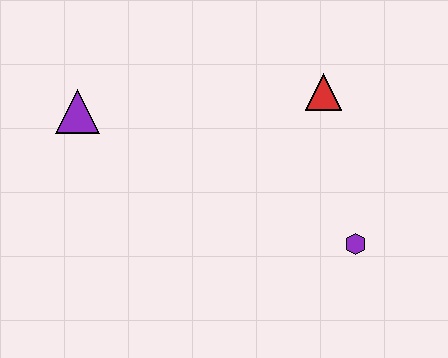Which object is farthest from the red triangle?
The purple triangle is farthest from the red triangle.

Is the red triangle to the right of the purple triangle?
Yes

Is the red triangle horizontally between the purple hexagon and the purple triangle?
Yes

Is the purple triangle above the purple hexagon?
Yes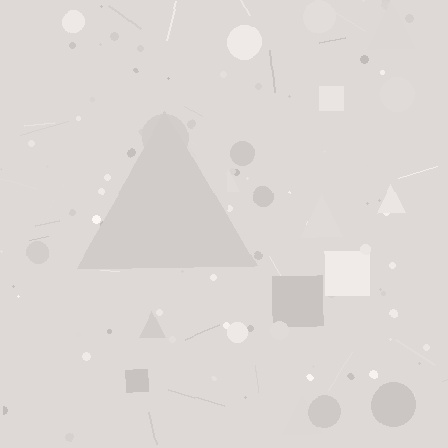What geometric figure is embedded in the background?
A triangle is embedded in the background.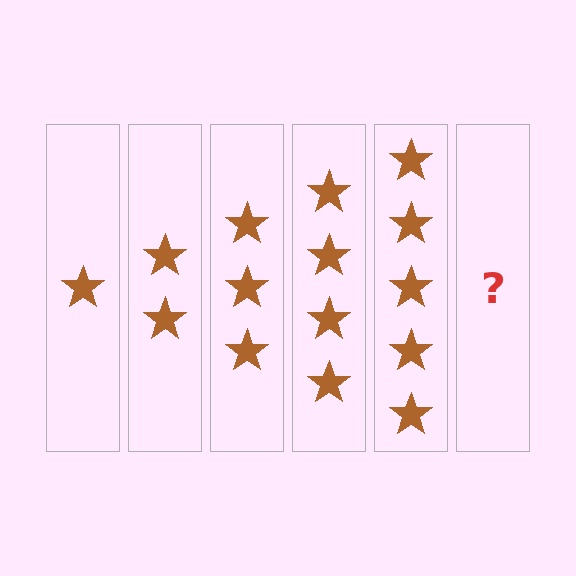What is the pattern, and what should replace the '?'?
The pattern is that each step adds one more star. The '?' should be 6 stars.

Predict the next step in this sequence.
The next step is 6 stars.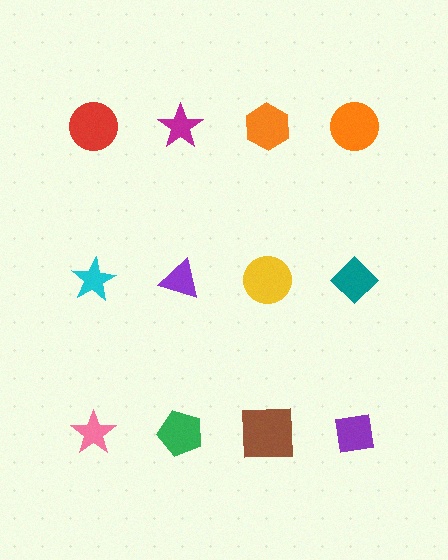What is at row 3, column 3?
A brown square.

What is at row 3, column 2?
A green pentagon.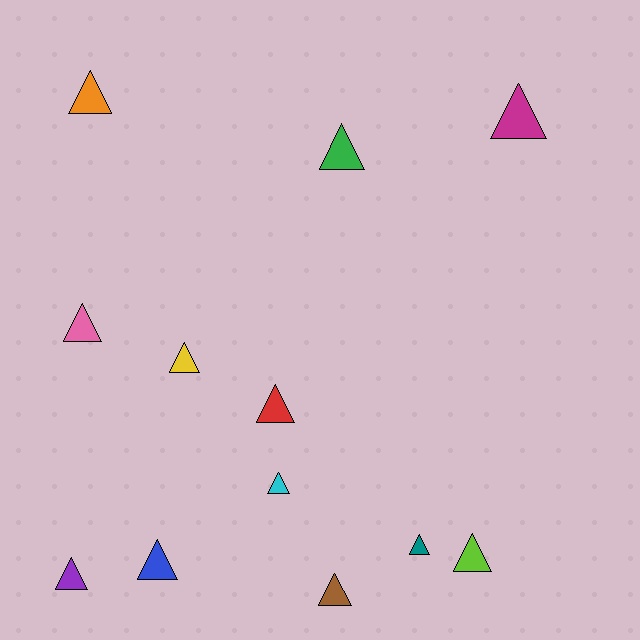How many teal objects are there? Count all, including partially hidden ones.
There is 1 teal object.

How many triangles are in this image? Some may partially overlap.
There are 12 triangles.